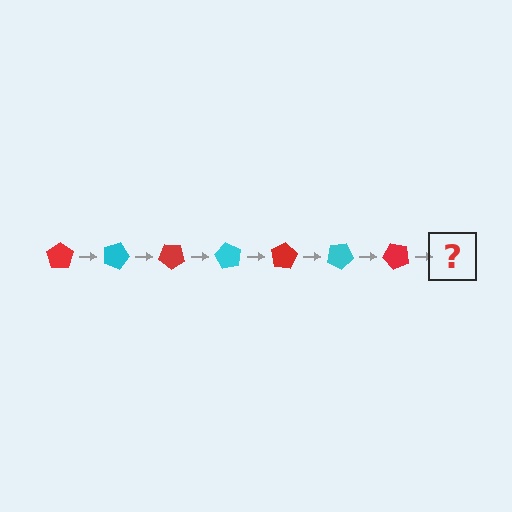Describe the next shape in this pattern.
It should be a cyan pentagon, rotated 140 degrees from the start.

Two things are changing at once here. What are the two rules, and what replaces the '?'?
The two rules are that it rotates 20 degrees each step and the color cycles through red and cyan. The '?' should be a cyan pentagon, rotated 140 degrees from the start.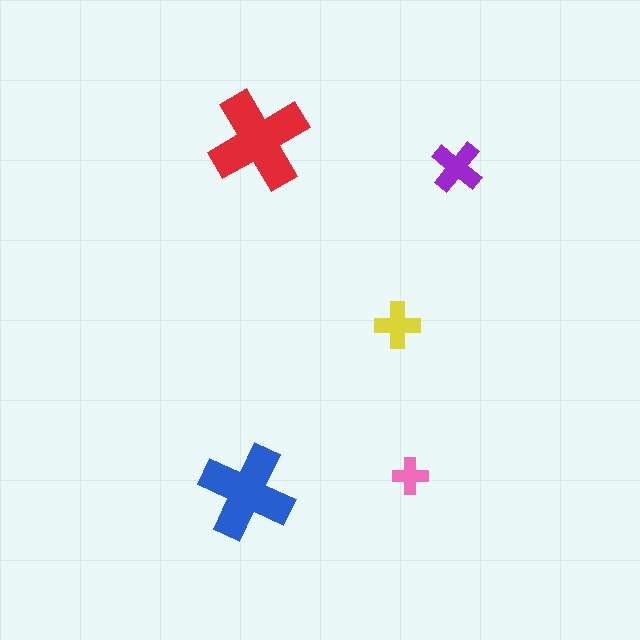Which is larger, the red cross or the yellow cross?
The red one.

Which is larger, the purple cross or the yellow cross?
The purple one.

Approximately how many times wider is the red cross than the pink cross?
About 3 times wider.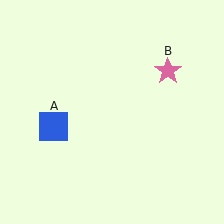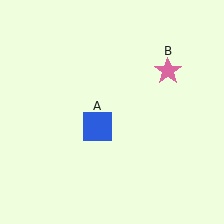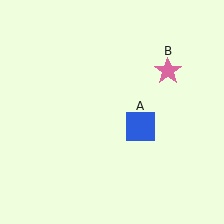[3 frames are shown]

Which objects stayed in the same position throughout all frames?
Pink star (object B) remained stationary.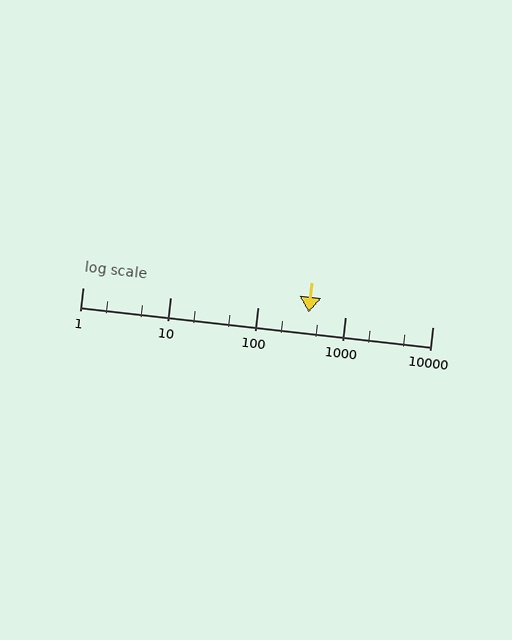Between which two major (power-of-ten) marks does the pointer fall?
The pointer is between 100 and 1000.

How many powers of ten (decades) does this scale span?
The scale spans 4 decades, from 1 to 10000.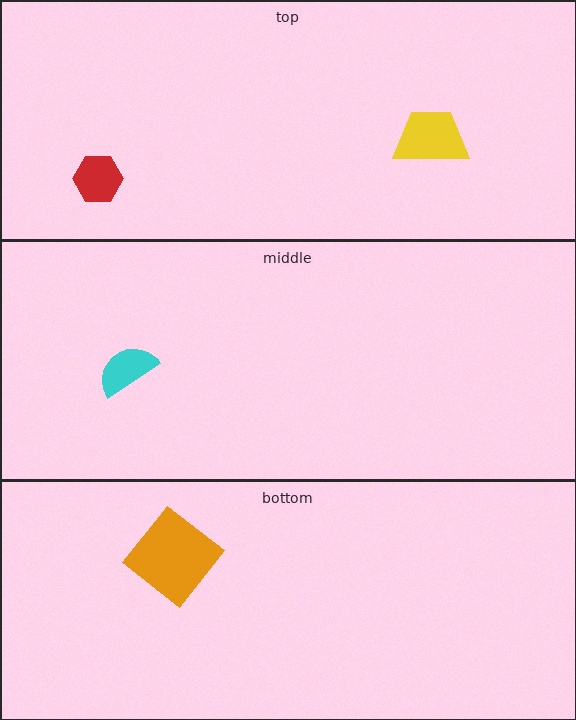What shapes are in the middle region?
The cyan semicircle.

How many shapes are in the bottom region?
1.